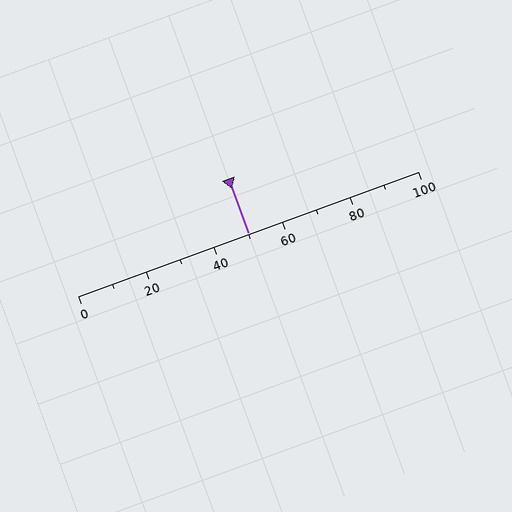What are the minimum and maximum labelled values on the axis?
The axis runs from 0 to 100.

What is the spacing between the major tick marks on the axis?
The major ticks are spaced 20 apart.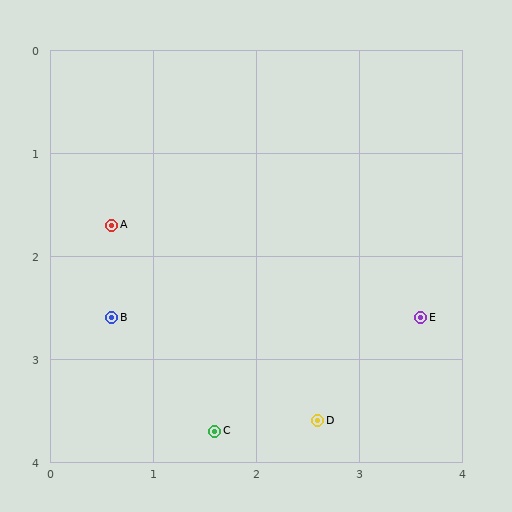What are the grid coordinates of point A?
Point A is at approximately (0.6, 1.7).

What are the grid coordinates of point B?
Point B is at approximately (0.6, 2.6).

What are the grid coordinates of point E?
Point E is at approximately (3.6, 2.6).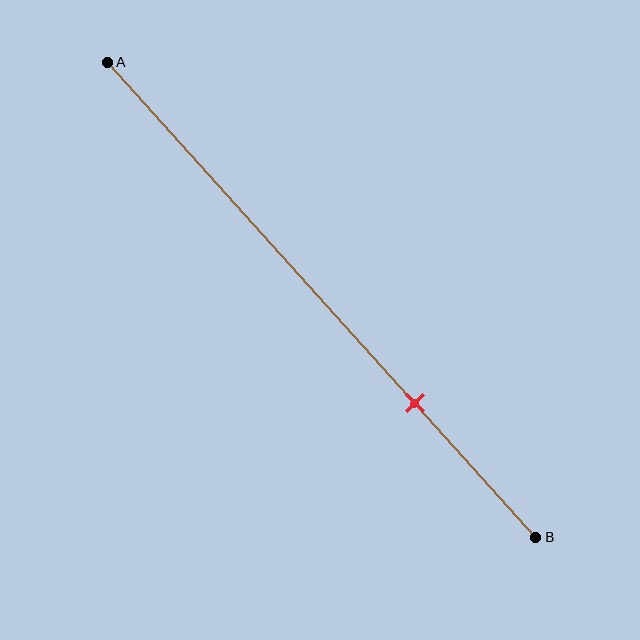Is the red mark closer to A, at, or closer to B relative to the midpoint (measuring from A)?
The red mark is closer to point B than the midpoint of segment AB.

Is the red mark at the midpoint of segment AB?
No, the mark is at about 70% from A, not at the 50% midpoint.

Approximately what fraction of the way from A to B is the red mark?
The red mark is approximately 70% of the way from A to B.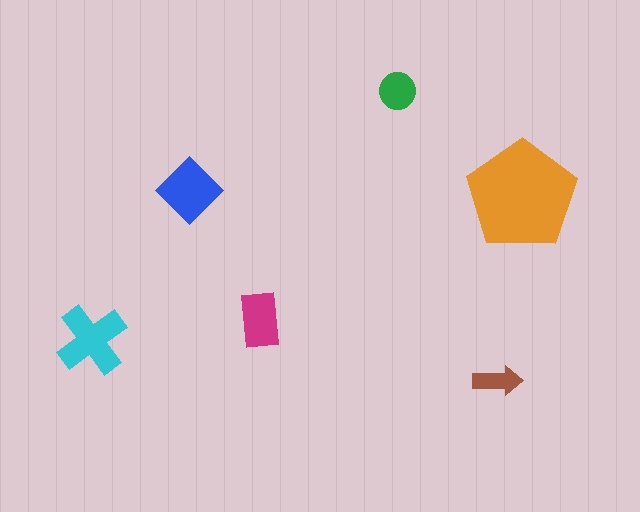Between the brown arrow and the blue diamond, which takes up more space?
The blue diamond.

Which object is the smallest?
The brown arrow.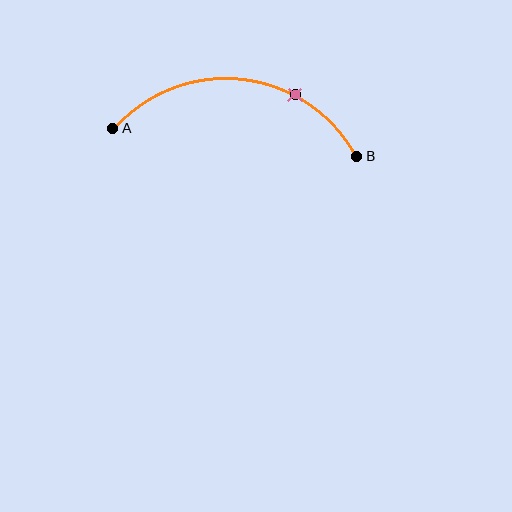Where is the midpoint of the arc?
The arc midpoint is the point on the curve farthest from the straight line joining A and B. It sits above that line.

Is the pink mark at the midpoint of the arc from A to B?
No. The pink mark lies on the arc but is closer to endpoint B. The arc midpoint would be at the point on the curve equidistant along the arc from both A and B.